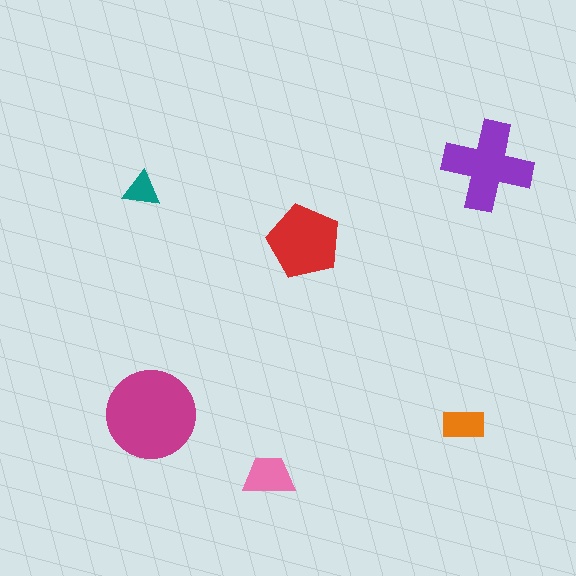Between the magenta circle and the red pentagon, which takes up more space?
The magenta circle.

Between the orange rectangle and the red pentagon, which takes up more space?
The red pentagon.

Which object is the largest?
The magenta circle.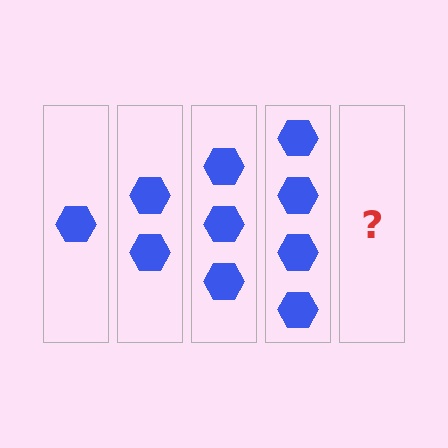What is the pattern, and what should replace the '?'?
The pattern is that each step adds one more hexagon. The '?' should be 5 hexagons.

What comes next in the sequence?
The next element should be 5 hexagons.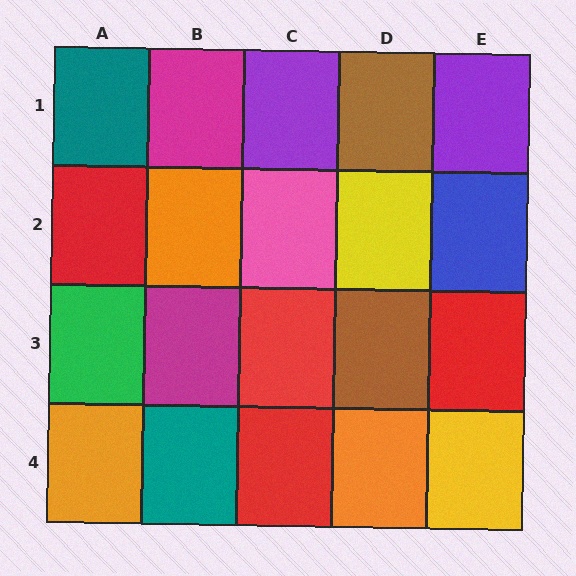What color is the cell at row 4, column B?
Teal.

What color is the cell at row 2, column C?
Pink.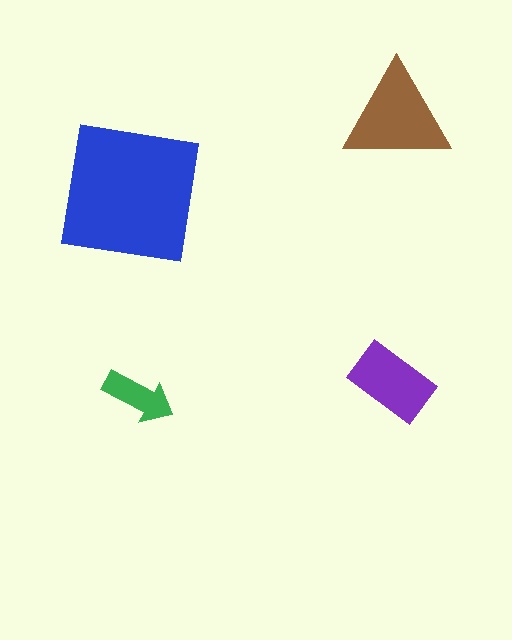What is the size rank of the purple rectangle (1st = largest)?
3rd.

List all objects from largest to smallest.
The blue square, the brown triangle, the purple rectangle, the green arrow.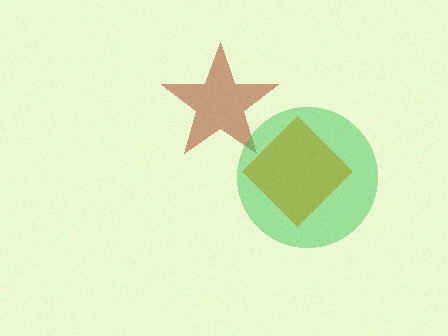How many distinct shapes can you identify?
There are 3 distinct shapes: an orange diamond, a brown star, a green circle.